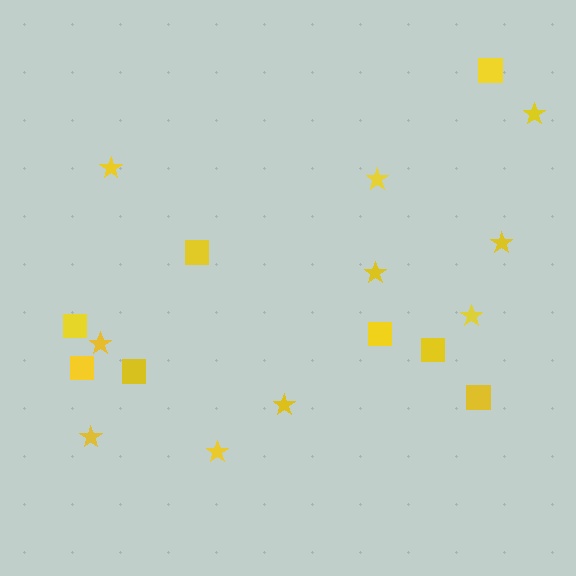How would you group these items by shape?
There are 2 groups: one group of squares (8) and one group of stars (10).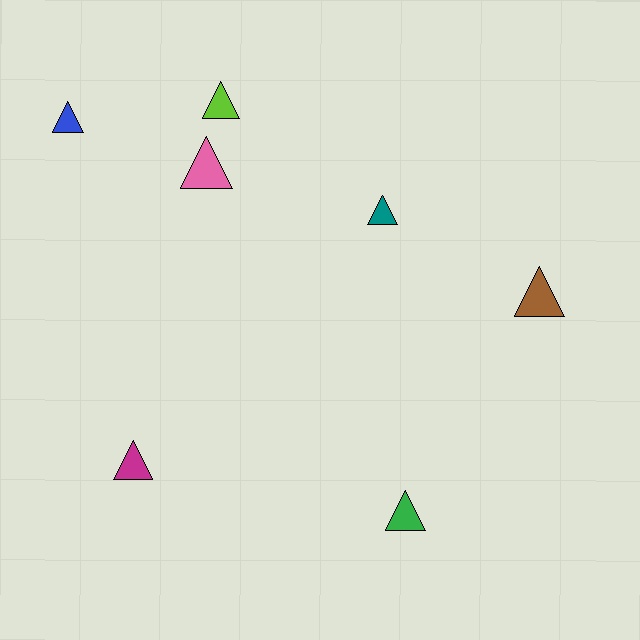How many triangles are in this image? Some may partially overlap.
There are 7 triangles.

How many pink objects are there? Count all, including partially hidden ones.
There is 1 pink object.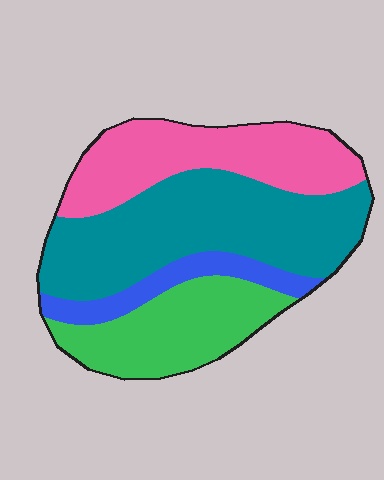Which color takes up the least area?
Blue, at roughly 10%.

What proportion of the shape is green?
Green covers around 20% of the shape.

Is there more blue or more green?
Green.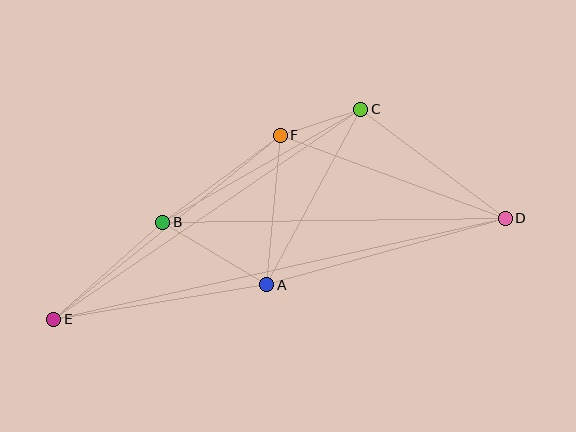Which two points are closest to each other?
Points C and F are closest to each other.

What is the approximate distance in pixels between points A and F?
The distance between A and F is approximately 150 pixels.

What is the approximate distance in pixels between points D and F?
The distance between D and F is approximately 240 pixels.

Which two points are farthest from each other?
Points D and E are farthest from each other.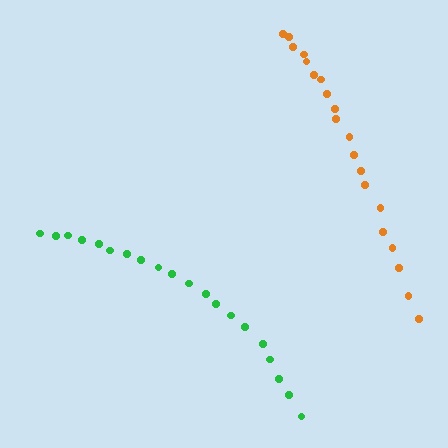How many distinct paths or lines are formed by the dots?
There are 2 distinct paths.